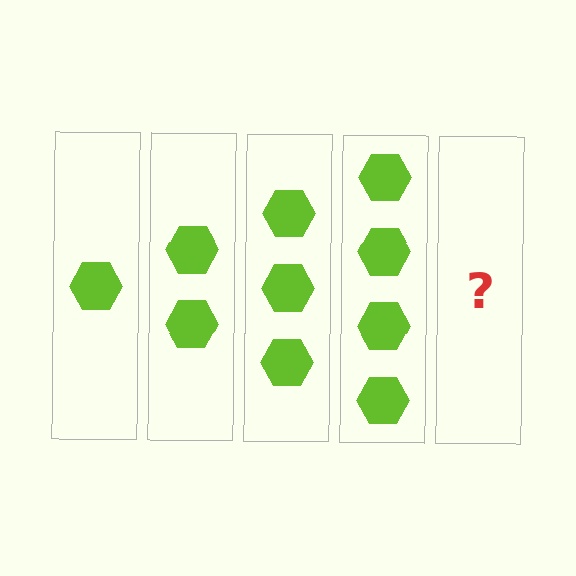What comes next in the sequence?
The next element should be 5 hexagons.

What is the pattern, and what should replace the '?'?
The pattern is that each step adds one more hexagon. The '?' should be 5 hexagons.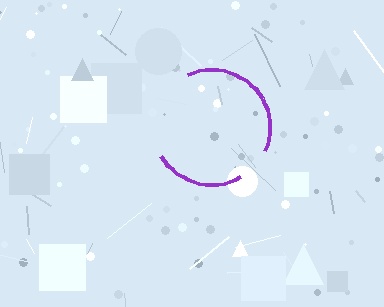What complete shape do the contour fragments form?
The contour fragments form a circle.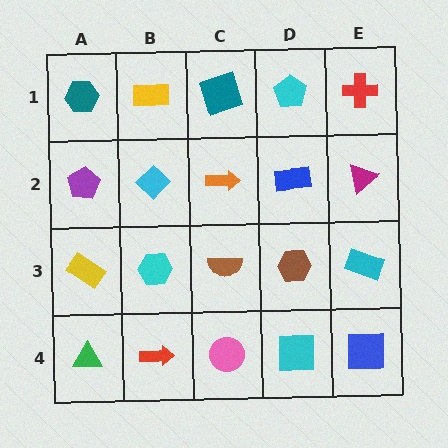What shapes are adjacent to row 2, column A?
A teal hexagon (row 1, column A), a yellow rectangle (row 3, column A), a cyan diamond (row 2, column B).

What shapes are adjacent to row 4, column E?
A cyan rectangle (row 3, column E), a cyan square (row 4, column D).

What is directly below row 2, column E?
A cyan rectangle.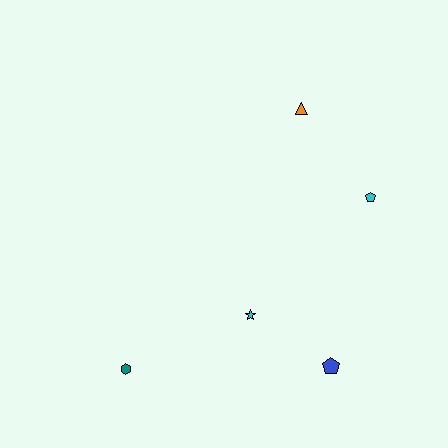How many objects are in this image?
There are 5 objects.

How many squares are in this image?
There are no squares.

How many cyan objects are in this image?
There are 2 cyan objects.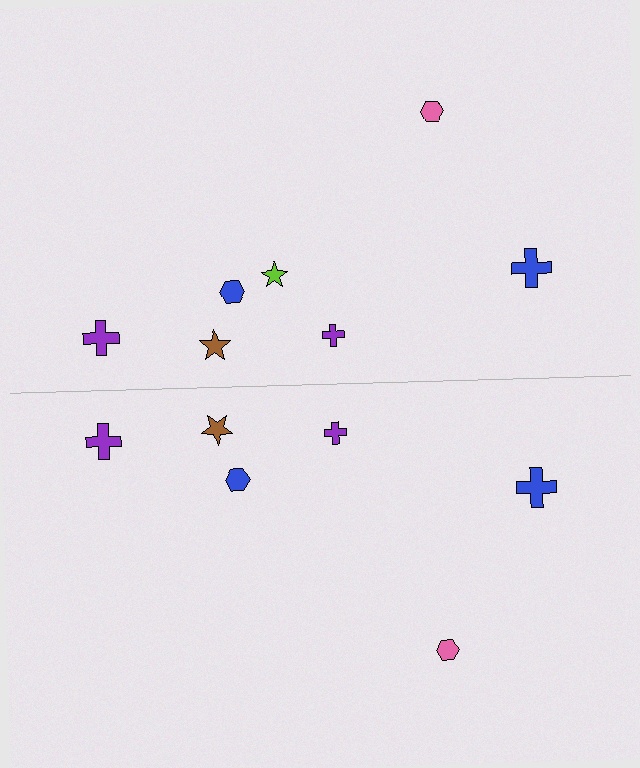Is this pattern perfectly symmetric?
No, the pattern is not perfectly symmetric. A lime star is missing from the bottom side.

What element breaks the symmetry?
A lime star is missing from the bottom side.